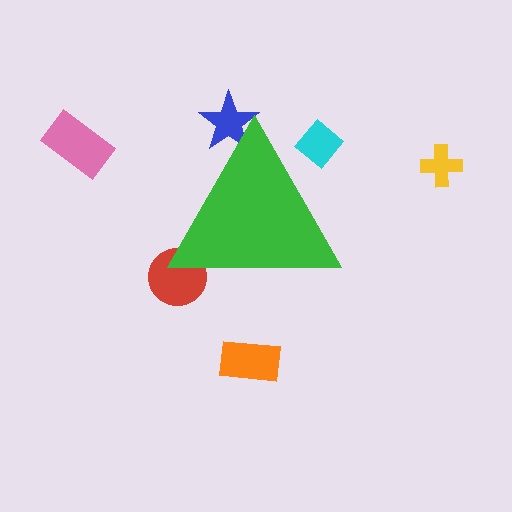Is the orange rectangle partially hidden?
No, the orange rectangle is fully visible.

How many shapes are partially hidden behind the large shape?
3 shapes are partially hidden.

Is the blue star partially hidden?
Yes, the blue star is partially hidden behind the green triangle.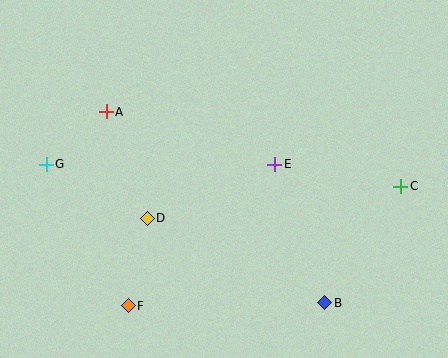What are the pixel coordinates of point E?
Point E is at (275, 164).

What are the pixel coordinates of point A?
Point A is at (106, 112).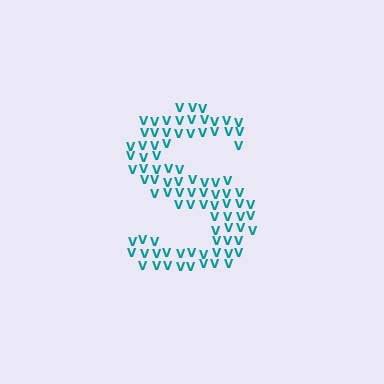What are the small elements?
The small elements are letter V's.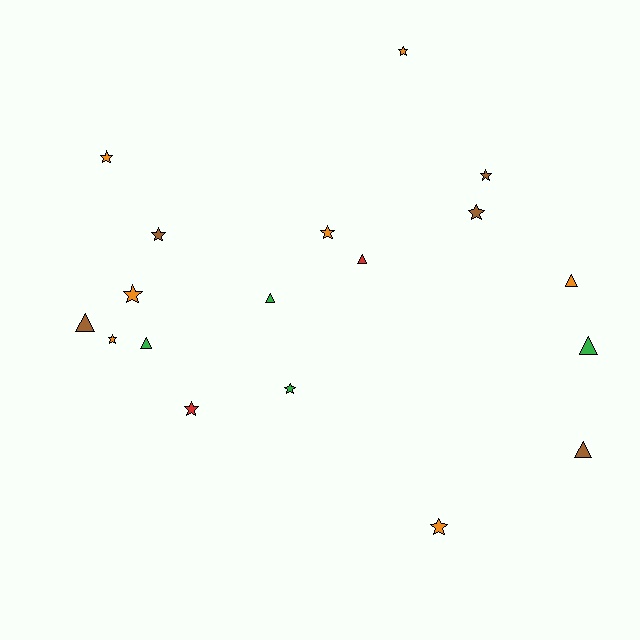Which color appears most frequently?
Orange, with 7 objects.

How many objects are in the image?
There are 18 objects.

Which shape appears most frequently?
Star, with 11 objects.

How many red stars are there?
There is 1 red star.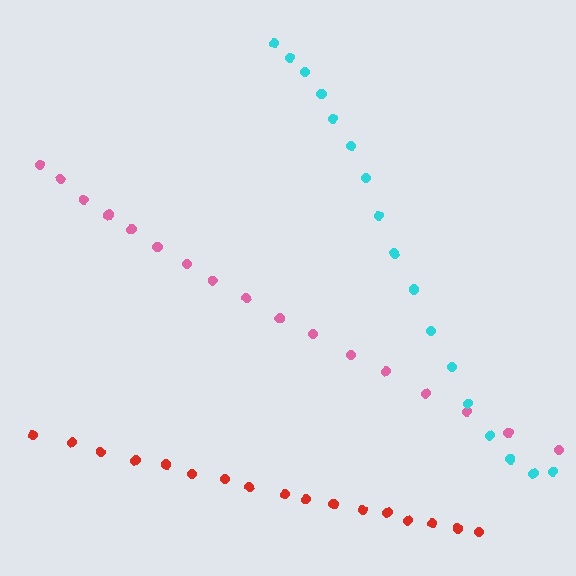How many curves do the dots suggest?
There are 3 distinct paths.